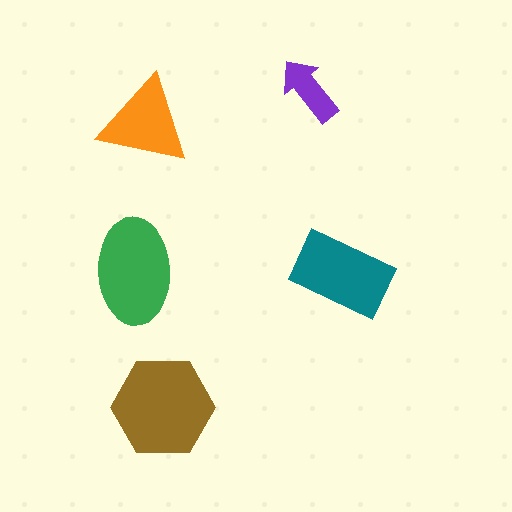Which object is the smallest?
The purple arrow.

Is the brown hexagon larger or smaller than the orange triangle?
Larger.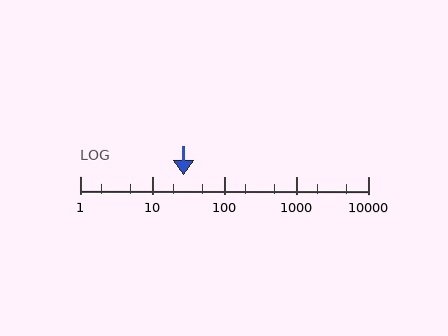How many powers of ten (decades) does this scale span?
The scale spans 4 decades, from 1 to 10000.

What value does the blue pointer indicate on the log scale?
The pointer indicates approximately 27.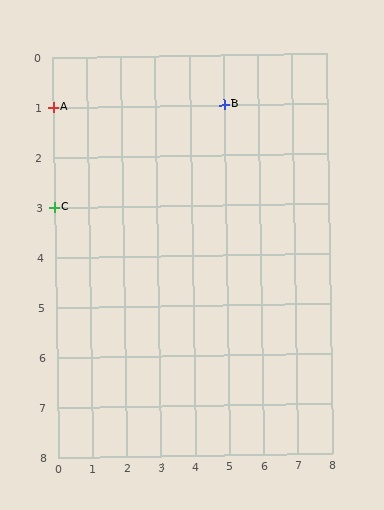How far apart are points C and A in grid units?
Points C and A are 2 rows apart.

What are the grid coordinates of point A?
Point A is at grid coordinates (0, 1).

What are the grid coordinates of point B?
Point B is at grid coordinates (5, 1).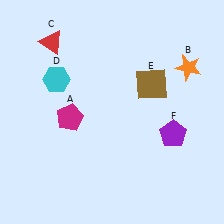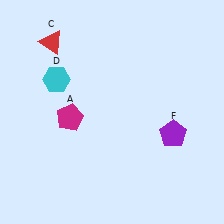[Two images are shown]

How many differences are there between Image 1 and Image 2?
There are 2 differences between the two images.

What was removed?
The orange star (B), the brown square (E) were removed in Image 2.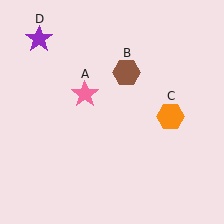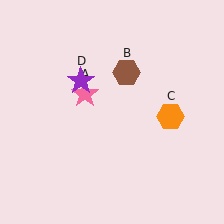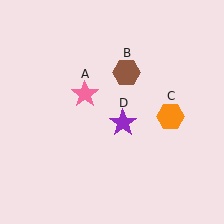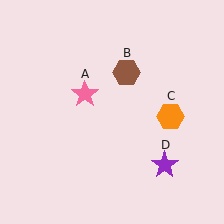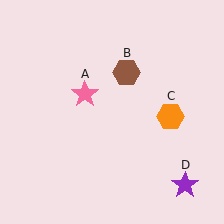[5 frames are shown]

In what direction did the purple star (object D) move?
The purple star (object D) moved down and to the right.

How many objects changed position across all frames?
1 object changed position: purple star (object D).